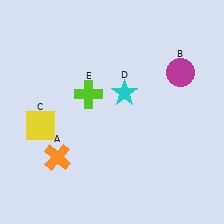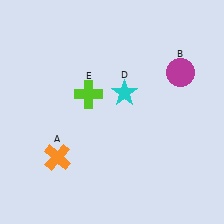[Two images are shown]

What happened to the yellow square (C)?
The yellow square (C) was removed in Image 2. It was in the bottom-left area of Image 1.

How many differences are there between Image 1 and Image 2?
There is 1 difference between the two images.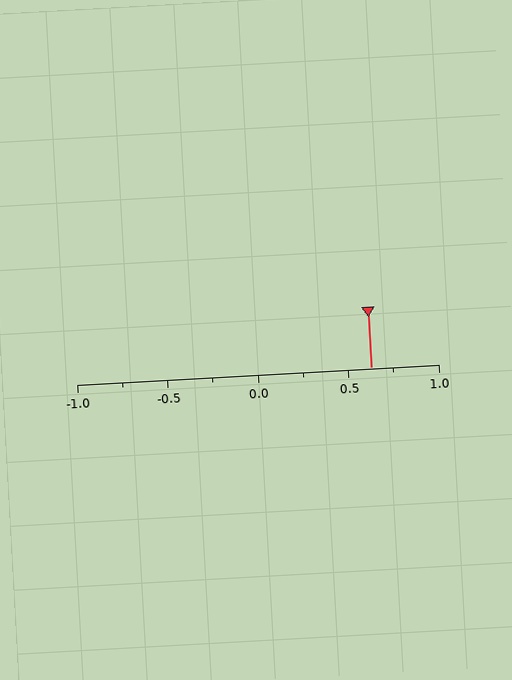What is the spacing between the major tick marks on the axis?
The major ticks are spaced 0.5 apart.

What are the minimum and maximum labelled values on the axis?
The axis runs from -1.0 to 1.0.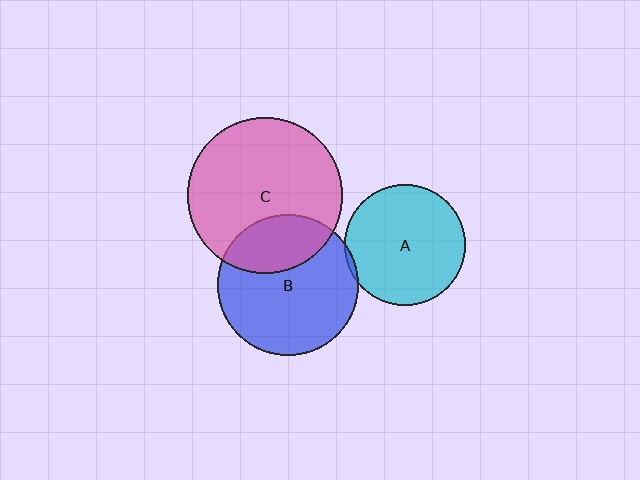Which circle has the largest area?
Circle C (pink).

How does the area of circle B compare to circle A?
Approximately 1.4 times.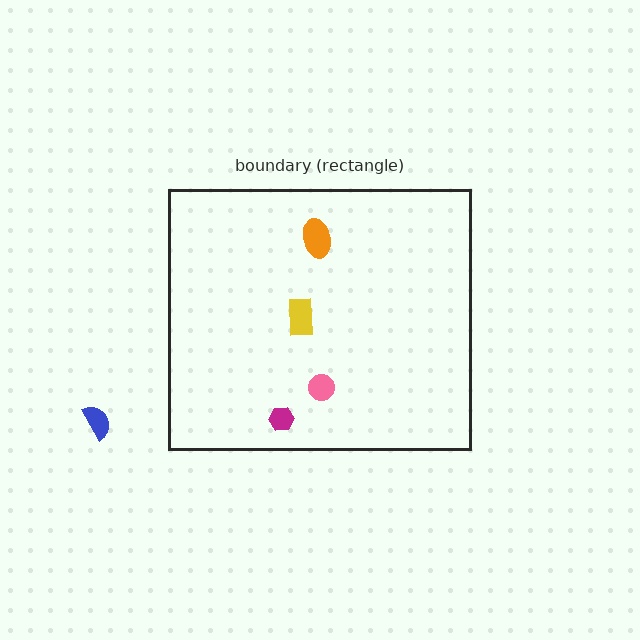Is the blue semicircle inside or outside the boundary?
Outside.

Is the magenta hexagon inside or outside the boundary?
Inside.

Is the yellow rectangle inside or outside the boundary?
Inside.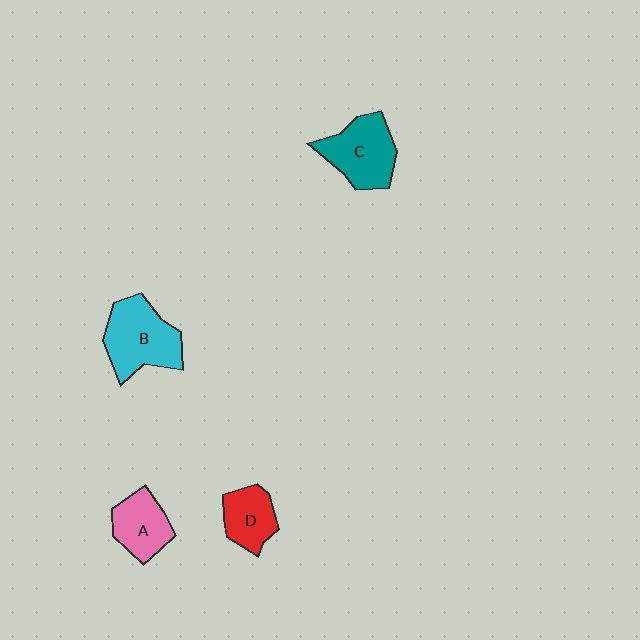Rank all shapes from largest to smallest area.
From largest to smallest: B (cyan), C (teal), A (pink), D (red).